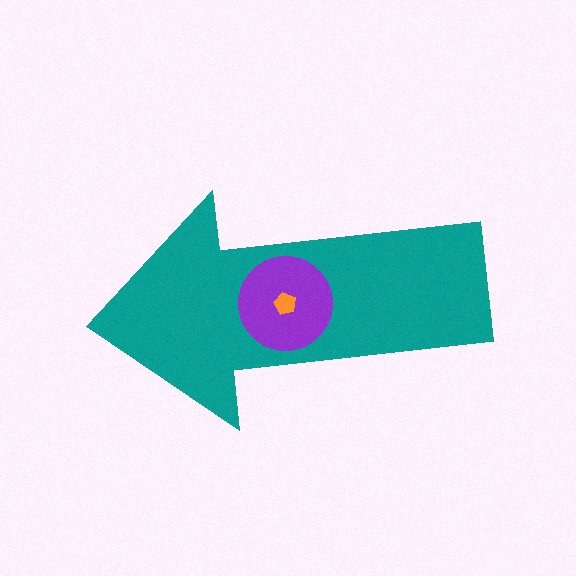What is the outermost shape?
The teal arrow.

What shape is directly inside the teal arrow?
The purple circle.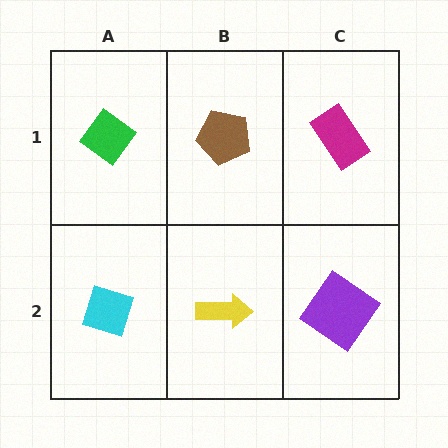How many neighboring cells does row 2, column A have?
2.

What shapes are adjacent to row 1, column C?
A purple diamond (row 2, column C), a brown pentagon (row 1, column B).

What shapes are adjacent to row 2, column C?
A magenta rectangle (row 1, column C), a yellow arrow (row 2, column B).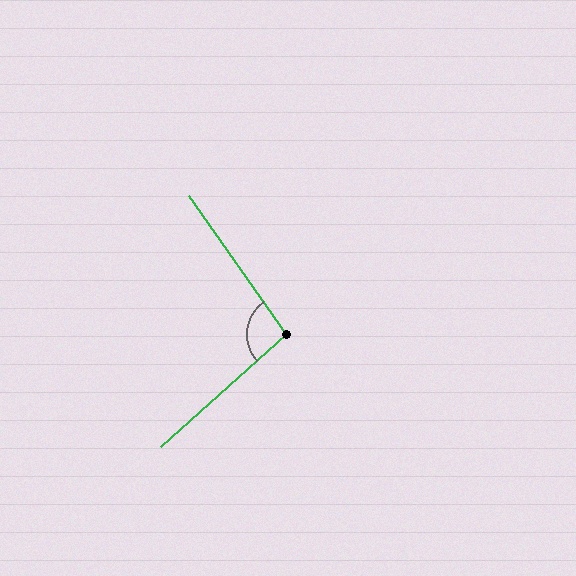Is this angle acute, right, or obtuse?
It is obtuse.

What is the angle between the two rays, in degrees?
Approximately 97 degrees.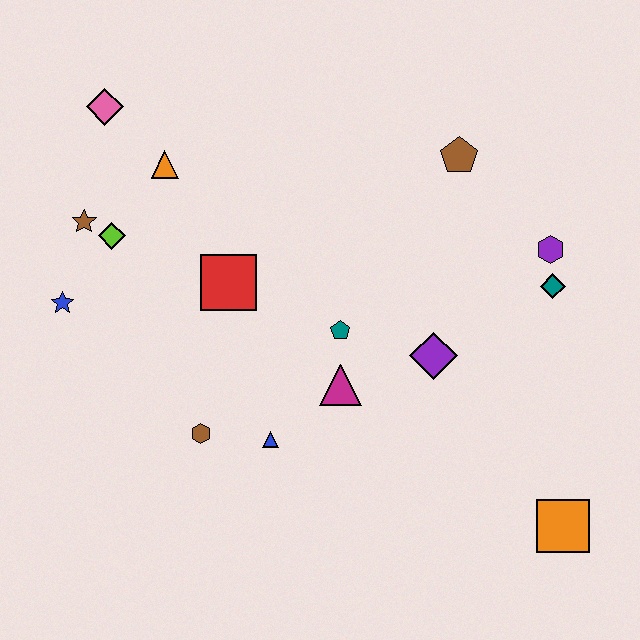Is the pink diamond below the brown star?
No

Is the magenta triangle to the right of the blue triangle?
Yes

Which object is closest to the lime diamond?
The brown star is closest to the lime diamond.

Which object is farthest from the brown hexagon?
The purple hexagon is farthest from the brown hexagon.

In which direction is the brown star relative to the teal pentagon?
The brown star is to the left of the teal pentagon.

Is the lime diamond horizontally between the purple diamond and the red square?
No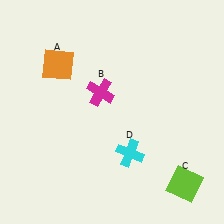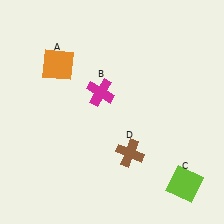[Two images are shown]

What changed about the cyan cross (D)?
In Image 1, D is cyan. In Image 2, it changed to brown.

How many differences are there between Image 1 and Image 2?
There is 1 difference between the two images.